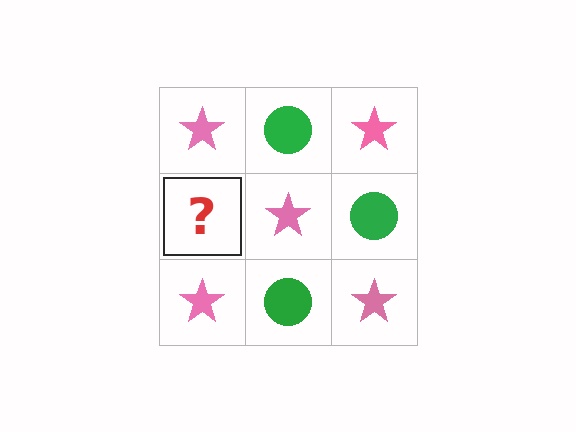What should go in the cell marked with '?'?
The missing cell should contain a green circle.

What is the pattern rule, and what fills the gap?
The rule is that it alternates pink star and green circle in a checkerboard pattern. The gap should be filled with a green circle.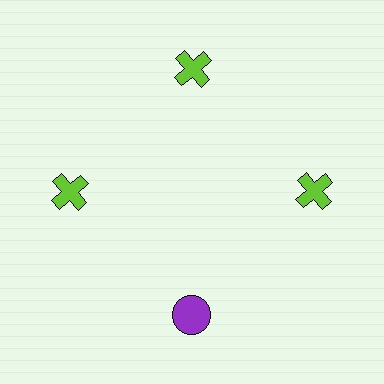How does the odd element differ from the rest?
It differs in both color (purple instead of lime) and shape (circle instead of cross).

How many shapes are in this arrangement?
There are 4 shapes arranged in a ring pattern.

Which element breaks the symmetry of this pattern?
The purple circle at roughly the 6 o'clock position breaks the symmetry. All other shapes are lime crosses.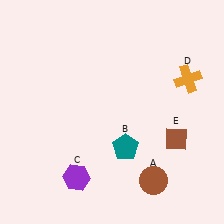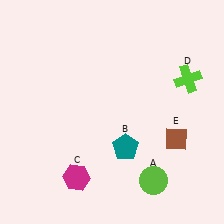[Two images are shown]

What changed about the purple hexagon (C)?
In Image 1, C is purple. In Image 2, it changed to magenta.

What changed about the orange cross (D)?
In Image 1, D is orange. In Image 2, it changed to lime.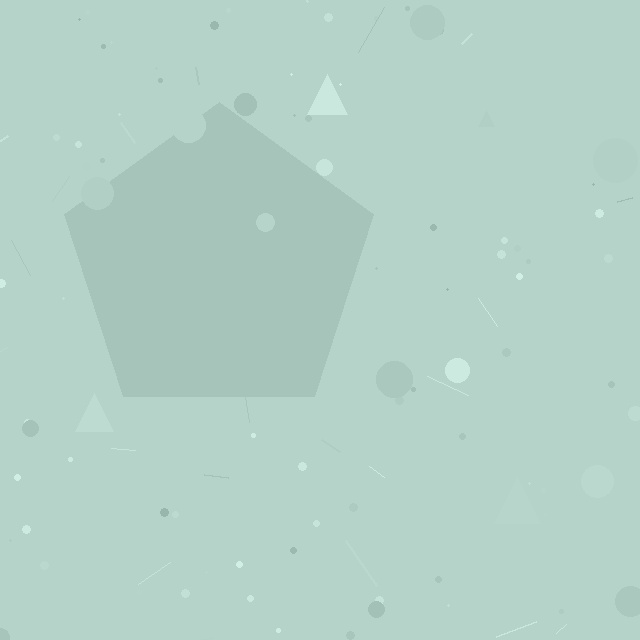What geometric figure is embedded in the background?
A pentagon is embedded in the background.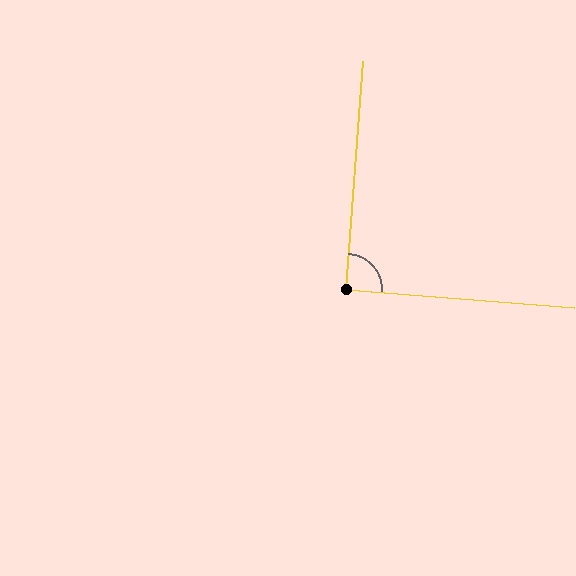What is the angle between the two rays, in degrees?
Approximately 90 degrees.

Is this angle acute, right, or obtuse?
It is approximately a right angle.